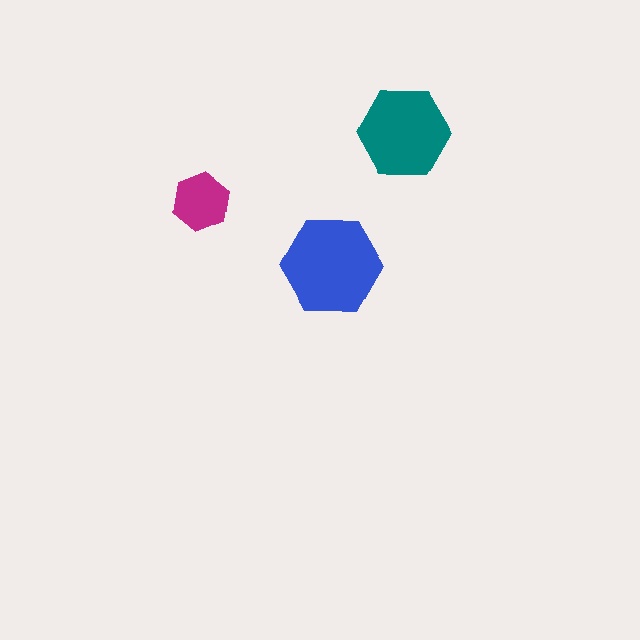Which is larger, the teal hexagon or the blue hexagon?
The blue one.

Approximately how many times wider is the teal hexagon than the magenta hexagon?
About 1.5 times wider.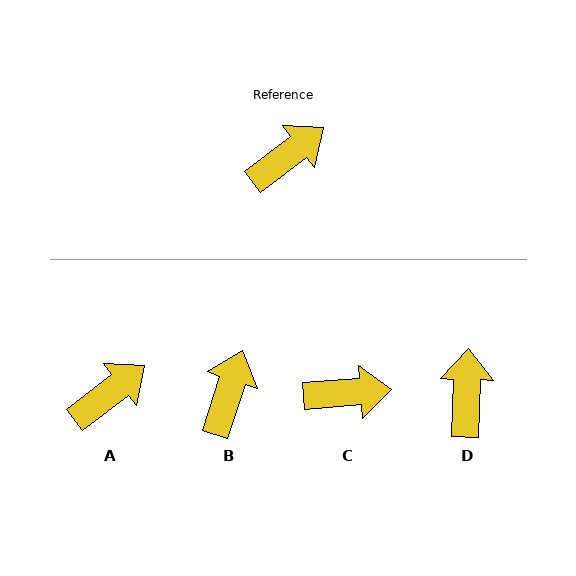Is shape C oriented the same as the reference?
No, it is off by about 33 degrees.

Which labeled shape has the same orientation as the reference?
A.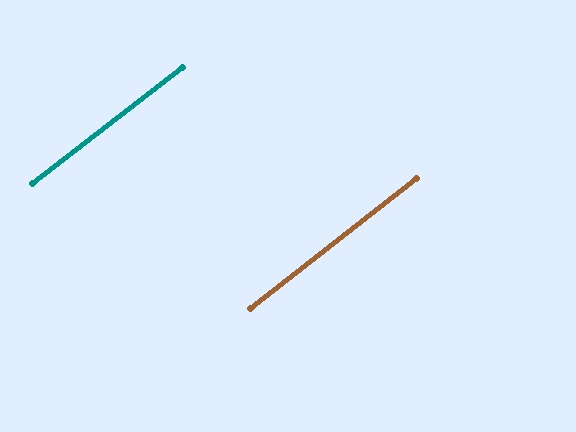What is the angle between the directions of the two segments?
Approximately 0 degrees.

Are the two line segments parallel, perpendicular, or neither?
Parallel — their directions differ by only 0.2°.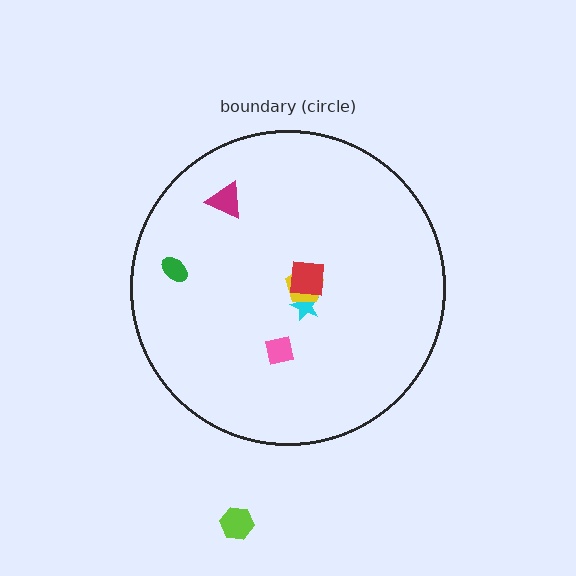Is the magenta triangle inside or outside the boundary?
Inside.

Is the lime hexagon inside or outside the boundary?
Outside.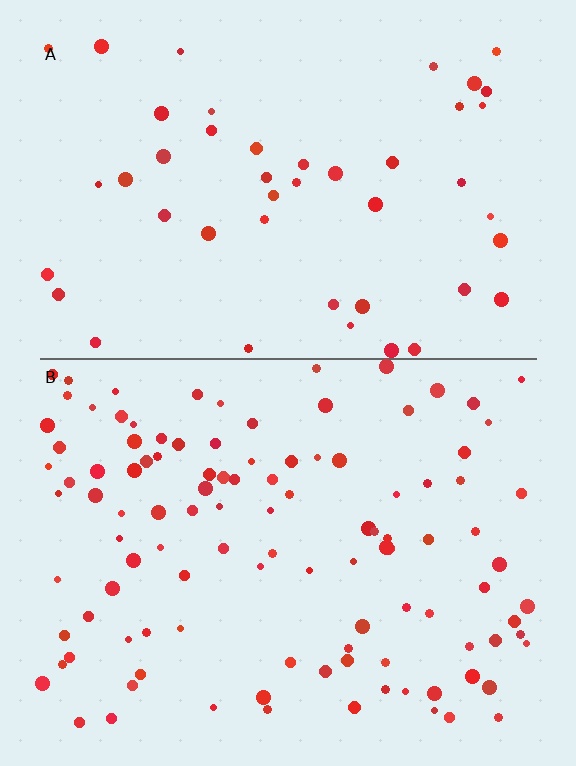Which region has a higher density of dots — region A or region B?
B (the bottom).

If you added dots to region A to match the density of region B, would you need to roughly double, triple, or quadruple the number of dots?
Approximately double.